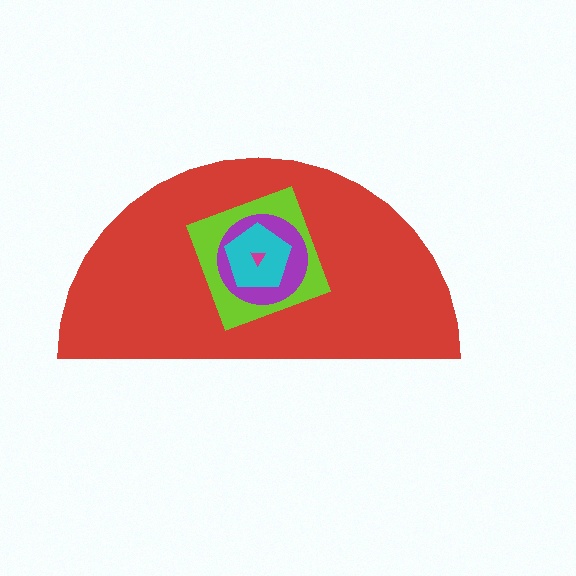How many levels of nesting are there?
5.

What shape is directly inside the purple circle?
The cyan pentagon.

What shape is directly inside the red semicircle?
The lime square.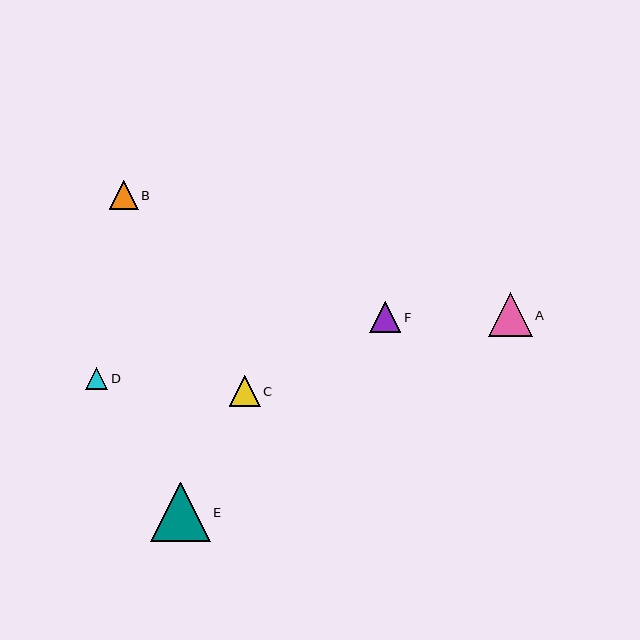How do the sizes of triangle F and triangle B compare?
Triangle F and triangle B are approximately the same size.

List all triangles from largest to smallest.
From largest to smallest: E, A, C, F, B, D.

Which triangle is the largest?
Triangle E is the largest with a size of approximately 59 pixels.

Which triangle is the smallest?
Triangle D is the smallest with a size of approximately 22 pixels.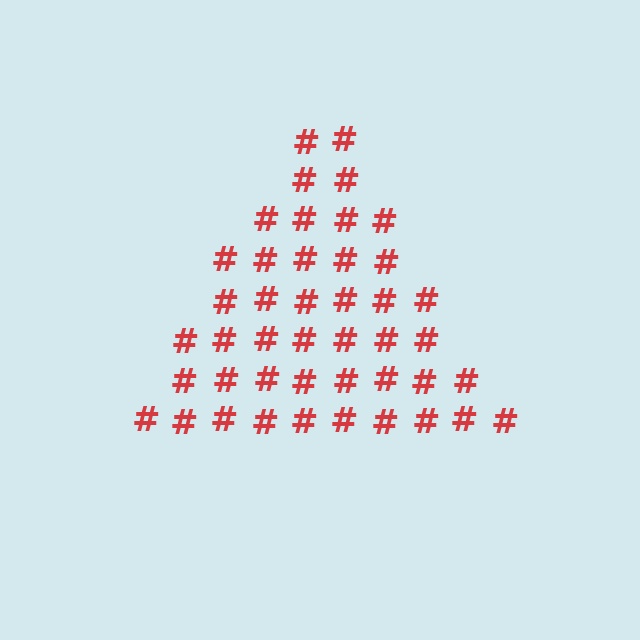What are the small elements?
The small elements are hash symbols.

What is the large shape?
The large shape is a triangle.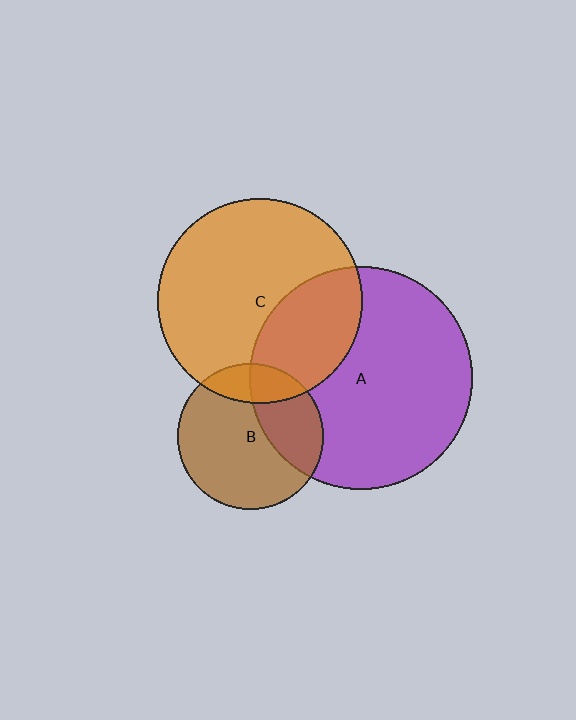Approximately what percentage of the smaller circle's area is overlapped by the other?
Approximately 30%.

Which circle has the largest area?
Circle A (purple).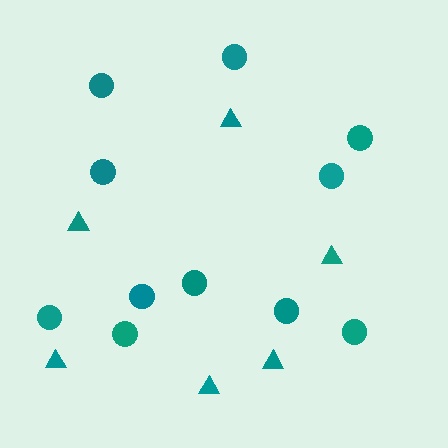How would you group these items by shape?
There are 2 groups: one group of circles (11) and one group of triangles (6).